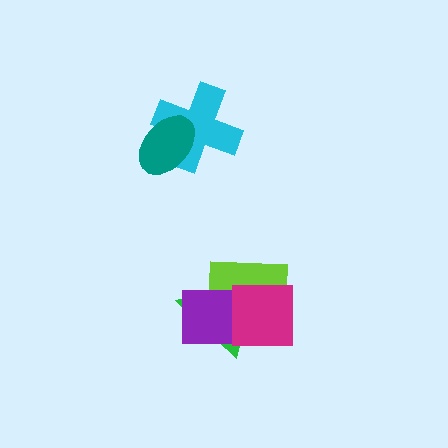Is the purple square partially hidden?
Yes, it is partially covered by another shape.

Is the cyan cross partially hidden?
Yes, it is partially covered by another shape.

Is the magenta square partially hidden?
No, no other shape covers it.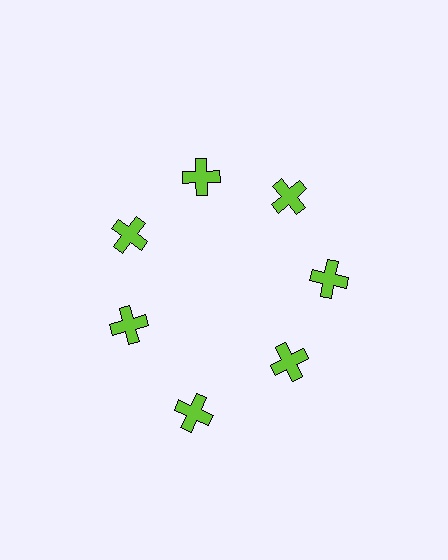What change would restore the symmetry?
The symmetry would be restored by moving it inward, back onto the ring so that all 7 crosses sit at equal angles and equal distance from the center.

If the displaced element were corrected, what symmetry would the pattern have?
It would have 7-fold rotational symmetry — the pattern would map onto itself every 51 degrees.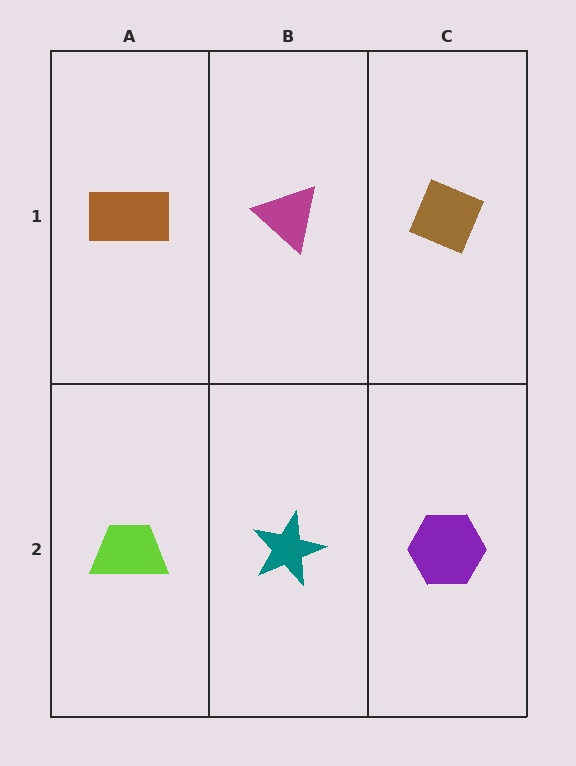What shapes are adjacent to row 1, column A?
A lime trapezoid (row 2, column A), a magenta triangle (row 1, column B).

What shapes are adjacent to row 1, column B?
A teal star (row 2, column B), a brown rectangle (row 1, column A), a brown diamond (row 1, column C).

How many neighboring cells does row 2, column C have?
2.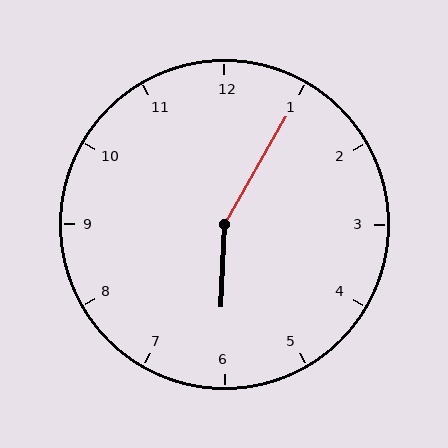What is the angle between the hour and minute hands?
Approximately 152 degrees.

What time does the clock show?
6:05.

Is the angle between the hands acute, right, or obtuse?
It is obtuse.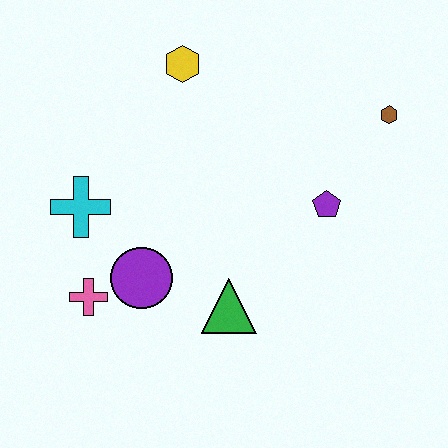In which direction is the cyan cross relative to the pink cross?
The cyan cross is above the pink cross.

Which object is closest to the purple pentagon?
The brown hexagon is closest to the purple pentagon.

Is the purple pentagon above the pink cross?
Yes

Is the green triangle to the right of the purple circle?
Yes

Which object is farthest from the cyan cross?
The brown hexagon is farthest from the cyan cross.